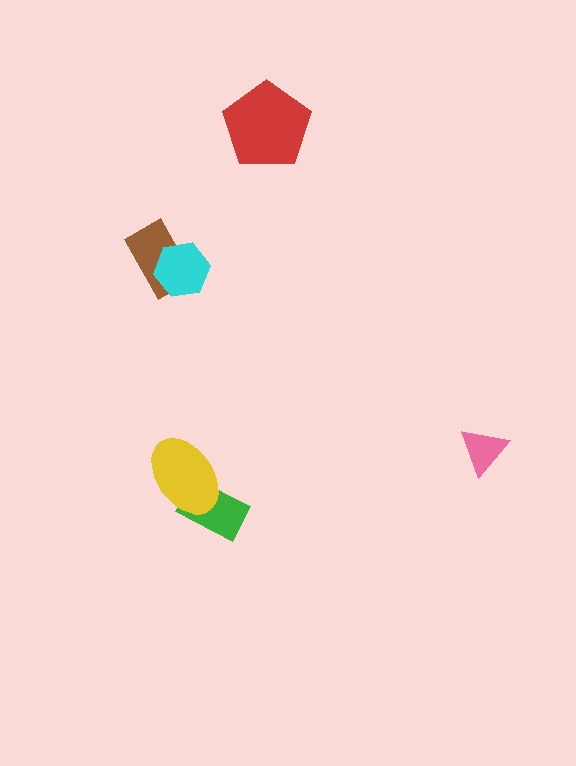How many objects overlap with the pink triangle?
0 objects overlap with the pink triangle.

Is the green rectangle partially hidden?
Yes, it is partially covered by another shape.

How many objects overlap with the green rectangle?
1 object overlaps with the green rectangle.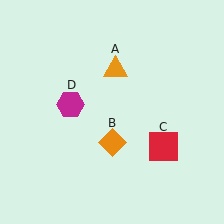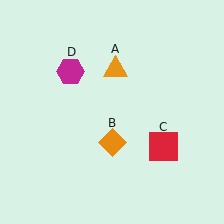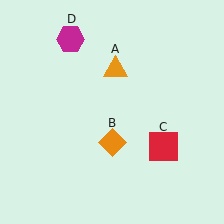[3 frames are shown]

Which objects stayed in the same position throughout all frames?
Orange triangle (object A) and orange diamond (object B) and red square (object C) remained stationary.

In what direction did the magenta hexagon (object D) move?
The magenta hexagon (object D) moved up.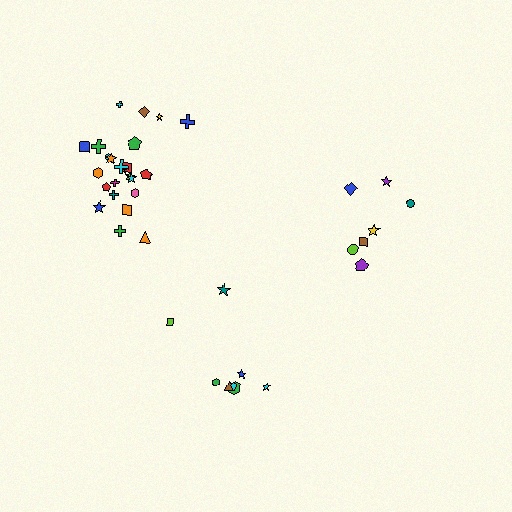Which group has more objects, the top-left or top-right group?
The top-left group.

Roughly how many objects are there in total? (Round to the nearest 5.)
Roughly 40 objects in total.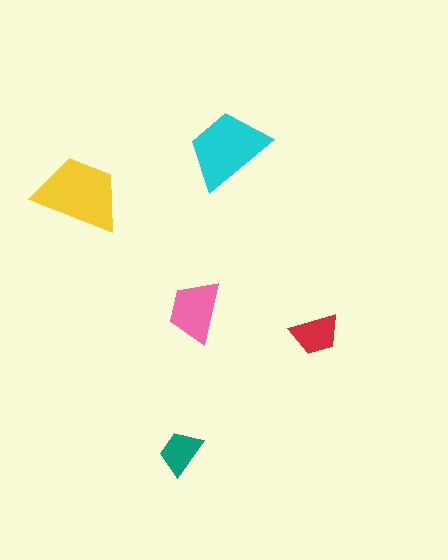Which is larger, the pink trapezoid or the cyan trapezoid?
The cyan one.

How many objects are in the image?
There are 5 objects in the image.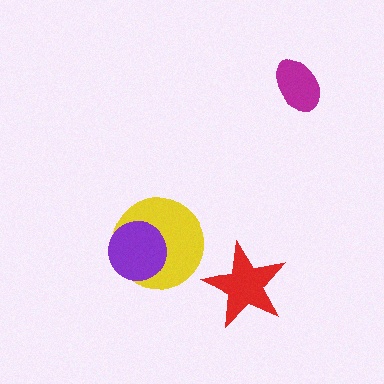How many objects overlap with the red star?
0 objects overlap with the red star.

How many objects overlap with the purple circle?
1 object overlaps with the purple circle.